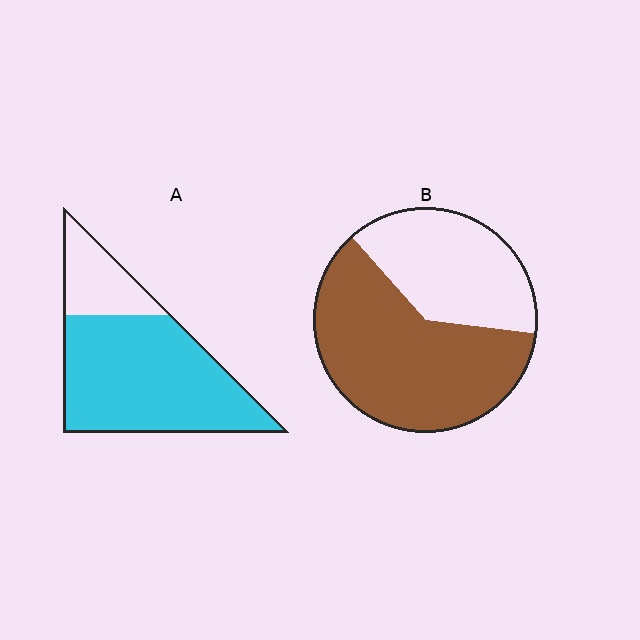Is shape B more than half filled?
Yes.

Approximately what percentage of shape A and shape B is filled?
A is approximately 75% and B is approximately 60%.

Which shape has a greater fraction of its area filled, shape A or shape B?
Shape A.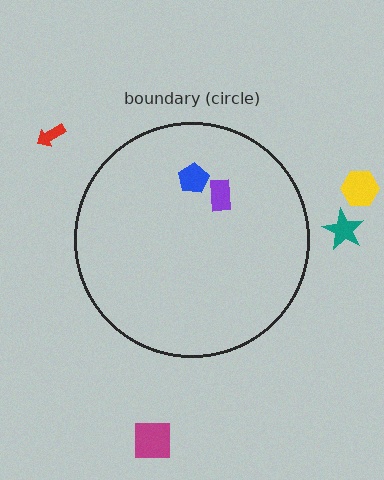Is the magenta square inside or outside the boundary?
Outside.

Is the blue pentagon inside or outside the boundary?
Inside.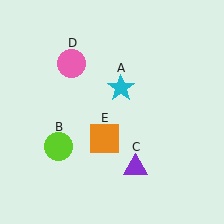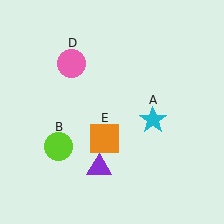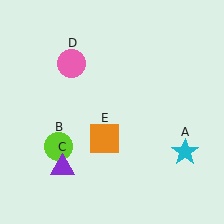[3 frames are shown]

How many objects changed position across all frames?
2 objects changed position: cyan star (object A), purple triangle (object C).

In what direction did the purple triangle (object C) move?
The purple triangle (object C) moved left.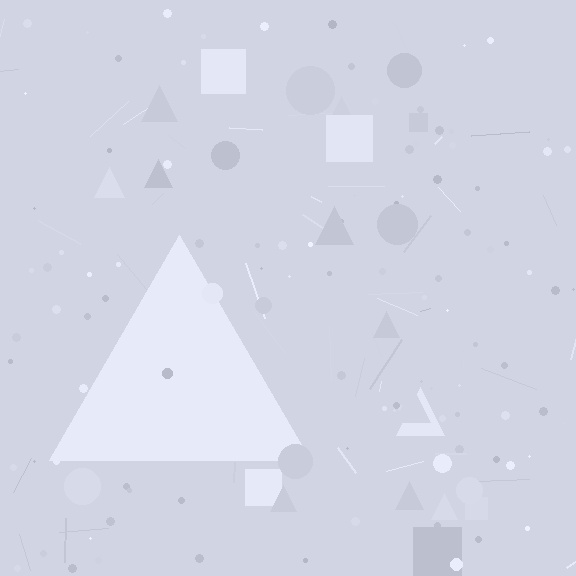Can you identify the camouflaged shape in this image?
The camouflaged shape is a triangle.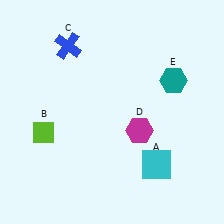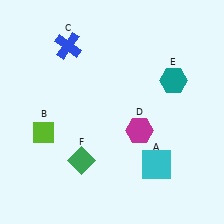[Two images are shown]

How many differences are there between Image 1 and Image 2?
There is 1 difference between the two images.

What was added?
A green diamond (F) was added in Image 2.